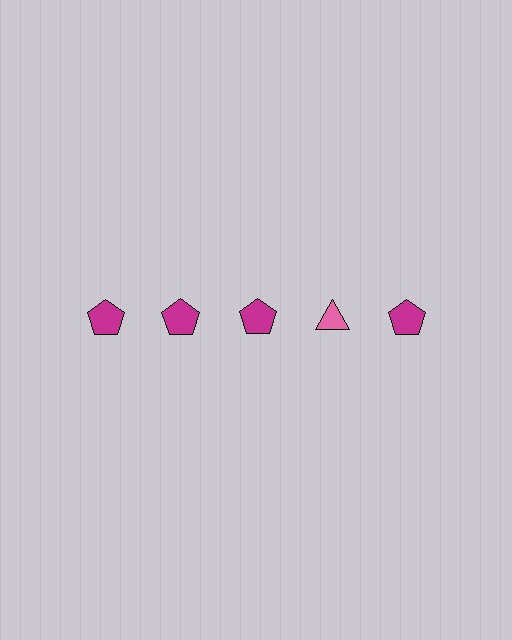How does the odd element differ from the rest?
It differs in both color (pink instead of magenta) and shape (triangle instead of pentagon).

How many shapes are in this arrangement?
There are 5 shapes arranged in a grid pattern.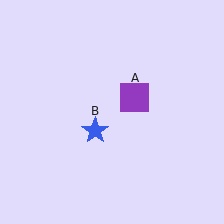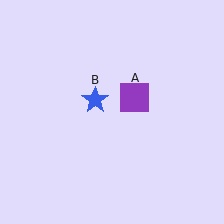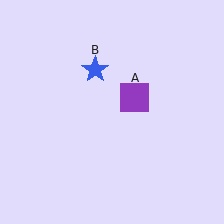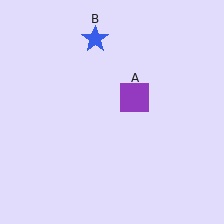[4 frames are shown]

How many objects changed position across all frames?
1 object changed position: blue star (object B).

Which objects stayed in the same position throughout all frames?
Purple square (object A) remained stationary.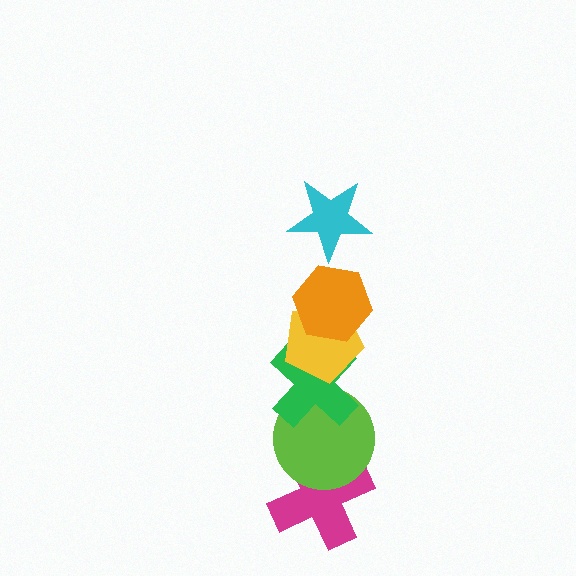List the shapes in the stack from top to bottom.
From top to bottom: the cyan star, the orange hexagon, the yellow pentagon, the green cross, the lime circle, the magenta cross.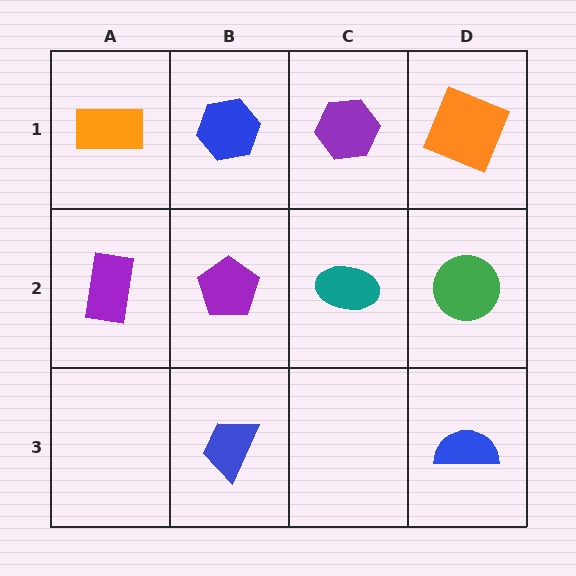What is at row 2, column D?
A green circle.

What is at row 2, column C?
A teal ellipse.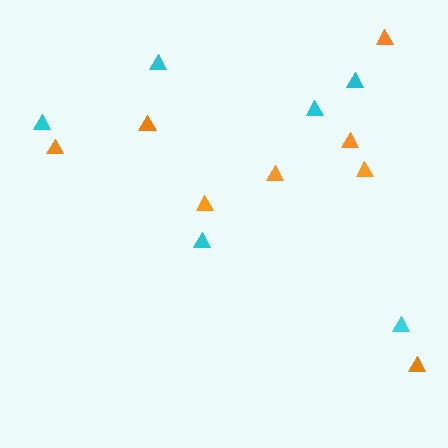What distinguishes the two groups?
There are 2 groups: one group of orange triangles (8) and one group of cyan triangles (6).